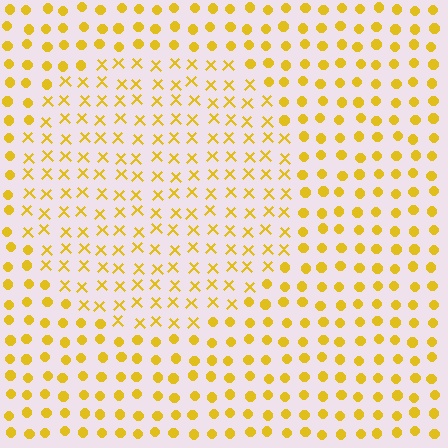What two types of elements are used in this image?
The image uses X marks inside the circle region and circles outside it.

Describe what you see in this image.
The image is filled with small yellow elements arranged in a uniform grid. A circle-shaped region contains X marks, while the surrounding area contains circles. The boundary is defined purely by the change in element shape.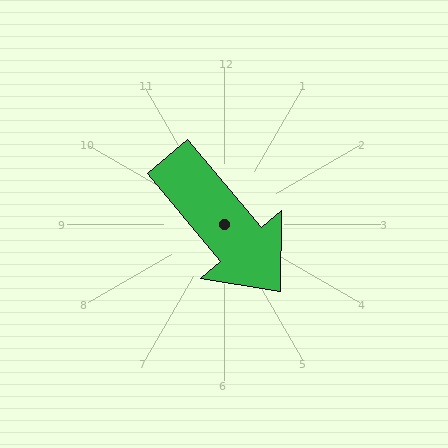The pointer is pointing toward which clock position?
Roughly 5 o'clock.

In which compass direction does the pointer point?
Southeast.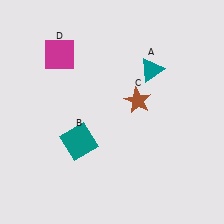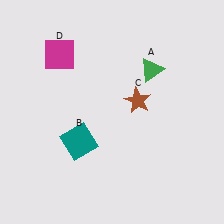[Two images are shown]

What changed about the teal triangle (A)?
In Image 1, A is teal. In Image 2, it changed to green.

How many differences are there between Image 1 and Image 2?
There is 1 difference between the two images.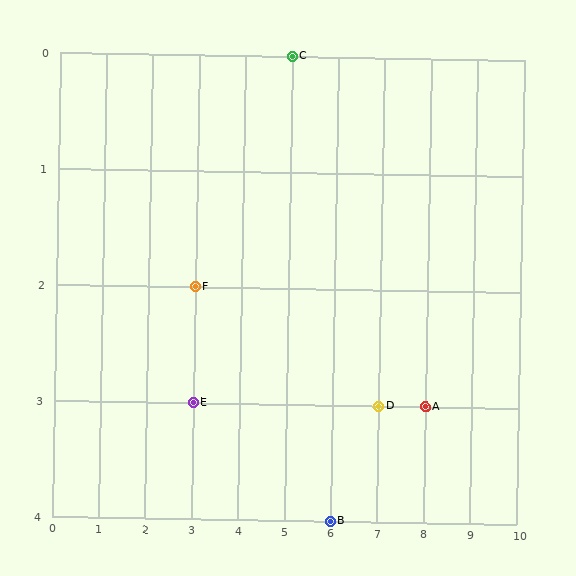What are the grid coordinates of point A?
Point A is at grid coordinates (8, 3).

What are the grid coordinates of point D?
Point D is at grid coordinates (7, 3).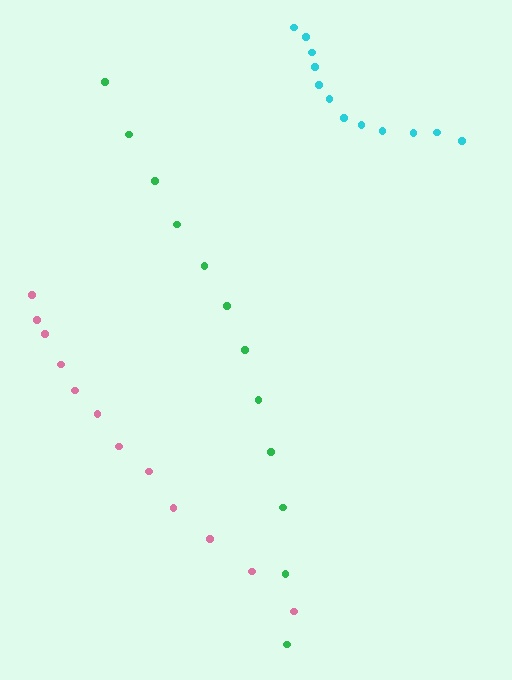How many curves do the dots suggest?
There are 3 distinct paths.